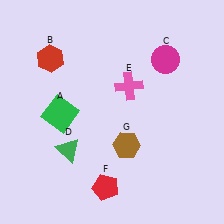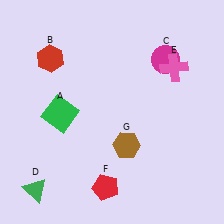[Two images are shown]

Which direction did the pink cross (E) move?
The pink cross (E) moved right.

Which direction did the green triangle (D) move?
The green triangle (D) moved down.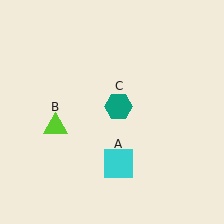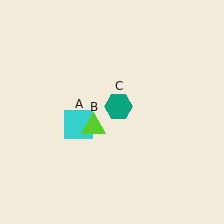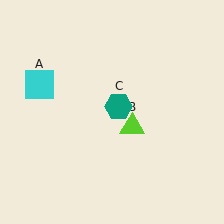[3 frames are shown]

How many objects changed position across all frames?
2 objects changed position: cyan square (object A), lime triangle (object B).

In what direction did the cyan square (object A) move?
The cyan square (object A) moved up and to the left.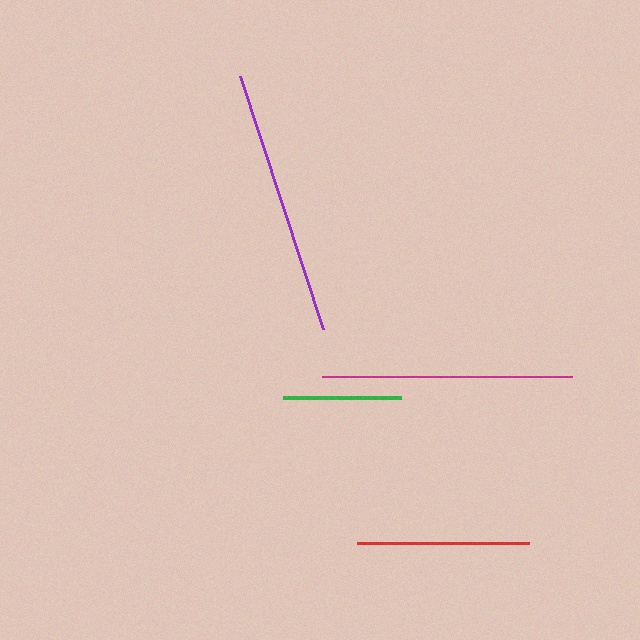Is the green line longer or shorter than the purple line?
The purple line is longer than the green line.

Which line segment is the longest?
The purple line is the longest at approximately 266 pixels.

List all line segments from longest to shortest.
From longest to shortest: purple, magenta, red, green.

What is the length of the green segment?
The green segment is approximately 117 pixels long.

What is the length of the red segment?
The red segment is approximately 173 pixels long.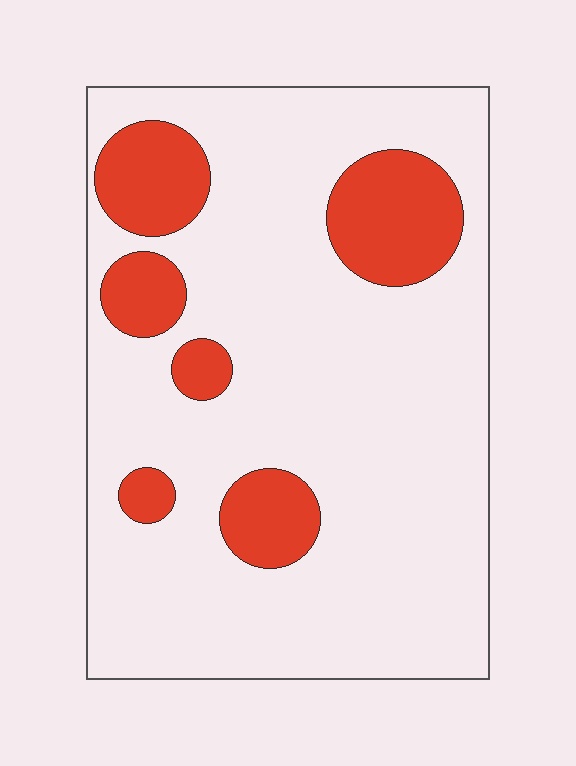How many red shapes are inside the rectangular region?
6.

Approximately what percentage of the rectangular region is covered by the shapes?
Approximately 20%.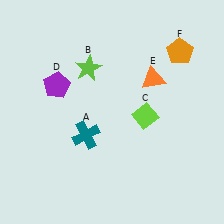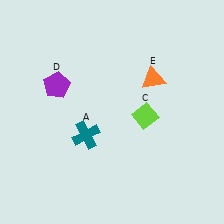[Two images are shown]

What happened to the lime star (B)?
The lime star (B) was removed in Image 2. It was in the top-left area of Image 1.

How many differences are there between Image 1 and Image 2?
There are 2 differences between the two images.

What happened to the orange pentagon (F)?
The orange pentagon (F) was removed in Image 2. It was in the top-right area of Image 1.